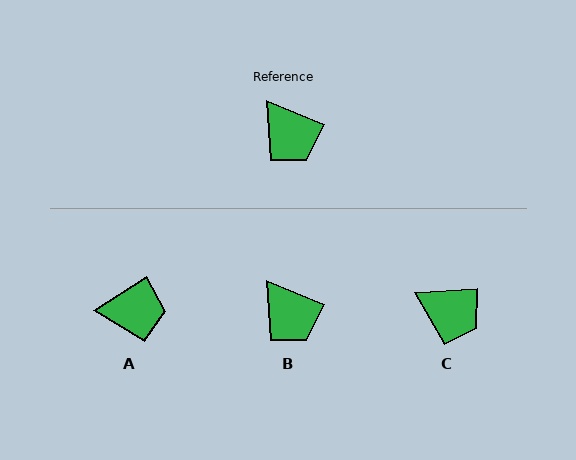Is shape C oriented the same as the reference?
No, it is off by about 26 degrees.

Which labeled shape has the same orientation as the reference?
B.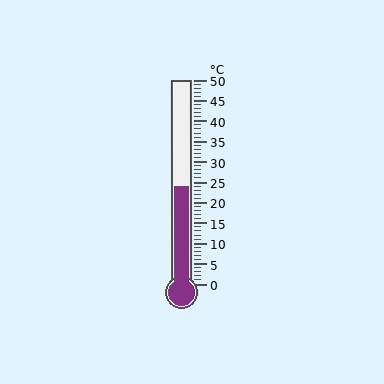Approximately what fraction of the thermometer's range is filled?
The thermometer is filled to approximately 50% of its range.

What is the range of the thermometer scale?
The thermometer scale ranges from 0°C to 50°C.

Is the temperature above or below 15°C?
The temperature is above 15°C.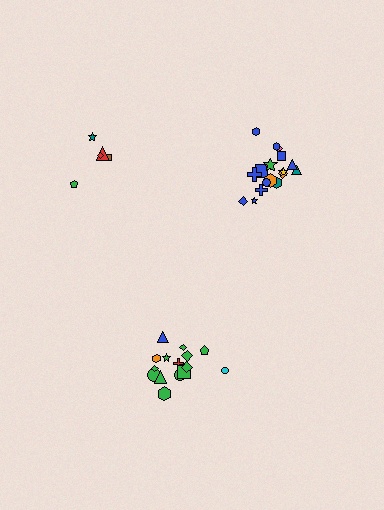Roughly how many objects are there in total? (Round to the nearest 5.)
Roughly 40 objects in total.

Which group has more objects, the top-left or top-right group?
The top-right group.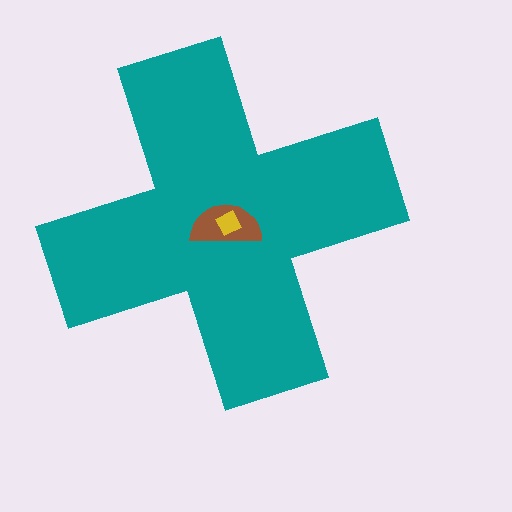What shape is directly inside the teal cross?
The brown semicircle.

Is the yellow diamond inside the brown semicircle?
Yes.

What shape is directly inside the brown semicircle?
The yellow diamond.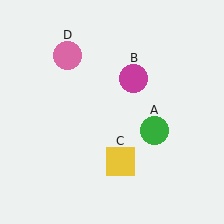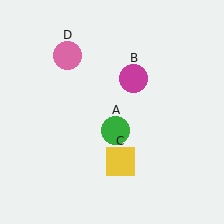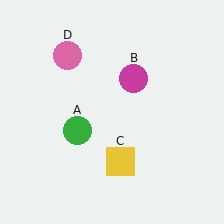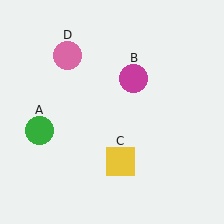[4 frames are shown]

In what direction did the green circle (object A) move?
The green circle (object A) moved left.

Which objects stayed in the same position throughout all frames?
Magenta circle (object B) and yellow square (object C) and pink circle (object D) remained stationary.